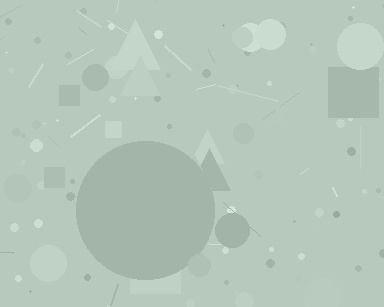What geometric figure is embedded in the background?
A circle is embedded in the background.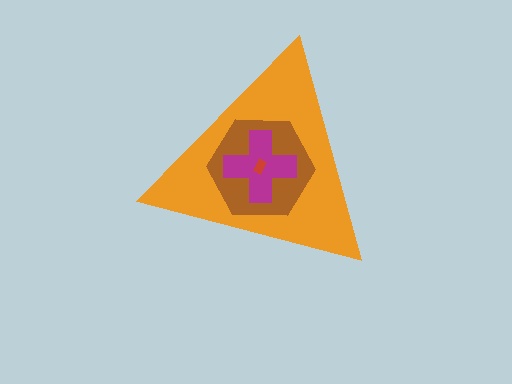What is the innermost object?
The red rectangle.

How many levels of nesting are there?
4.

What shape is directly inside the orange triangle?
The brown hexagon.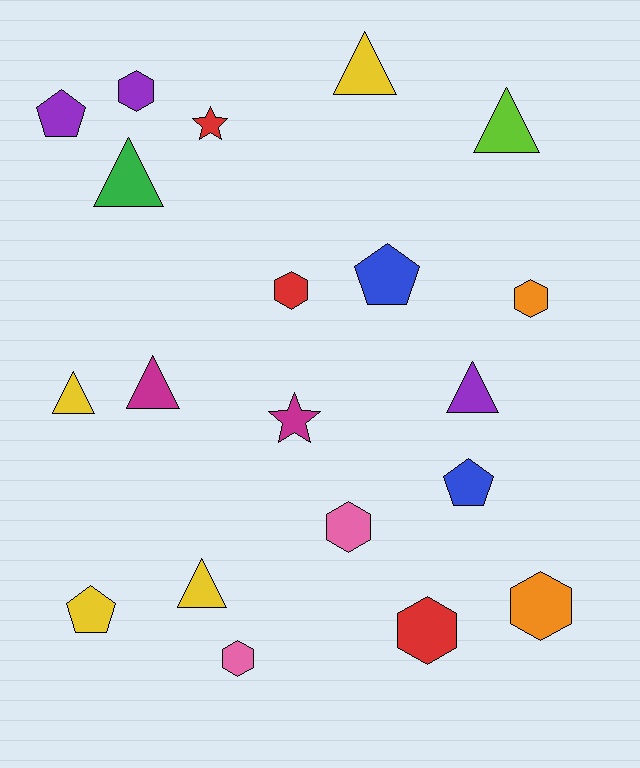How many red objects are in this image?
There are 3 red objects.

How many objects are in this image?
There are 20 objects.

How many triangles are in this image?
There are 7 triangles.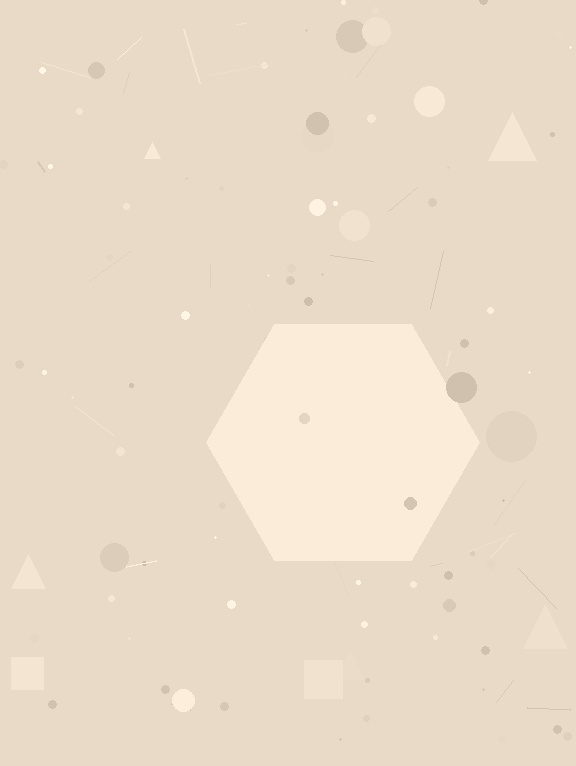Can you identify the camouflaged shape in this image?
The camouflaged shape is a hexagon.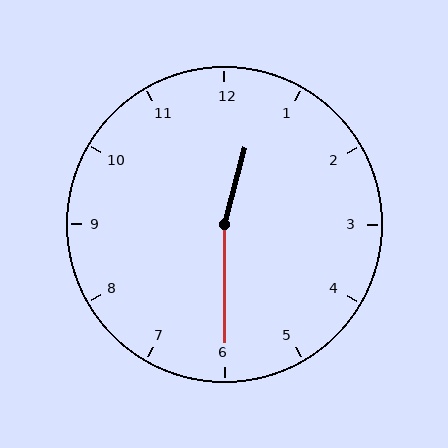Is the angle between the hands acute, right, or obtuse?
It is obtuse.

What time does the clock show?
12:30.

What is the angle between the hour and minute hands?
Approximately 165 degrees.